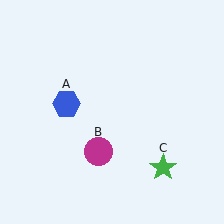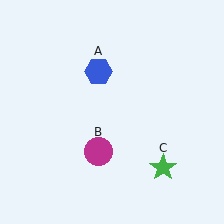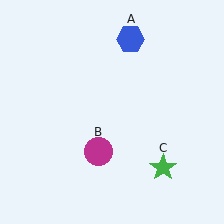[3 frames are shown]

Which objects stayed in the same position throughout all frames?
Magenta circle (object B) and green star (object C) remained stationary.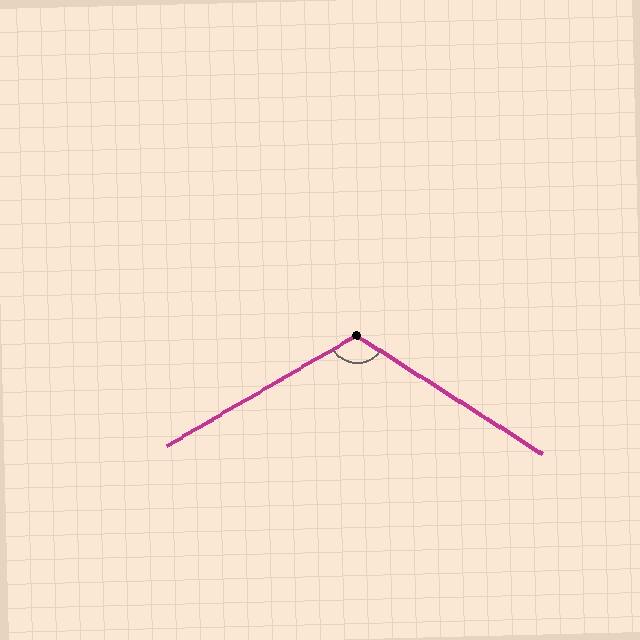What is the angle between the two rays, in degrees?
Approximately 117 degrees.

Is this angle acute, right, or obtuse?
It is obtuse.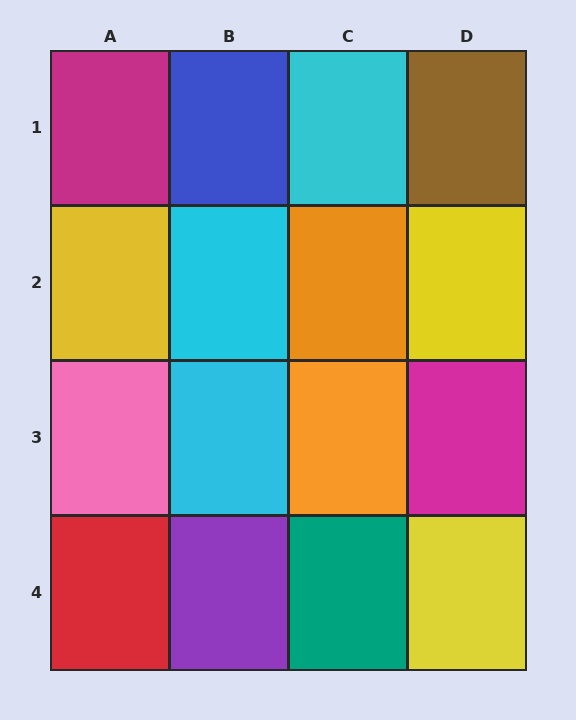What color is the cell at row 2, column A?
Yellow.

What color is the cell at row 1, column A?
Magenta.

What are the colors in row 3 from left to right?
Pink, cyan, orange, magenta.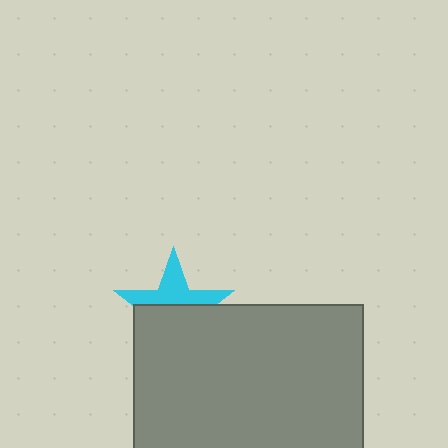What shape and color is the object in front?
The object in front is a gray rectangle.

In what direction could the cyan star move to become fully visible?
The cyan star could move up. That would shift it out from behind the gray rectangle entirely.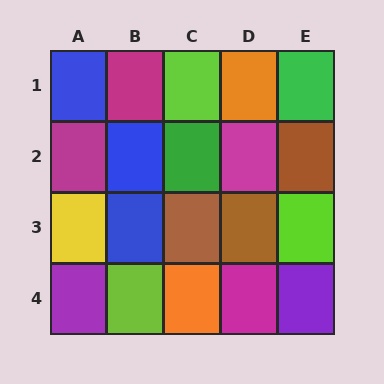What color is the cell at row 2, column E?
Brown.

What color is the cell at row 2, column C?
Green.